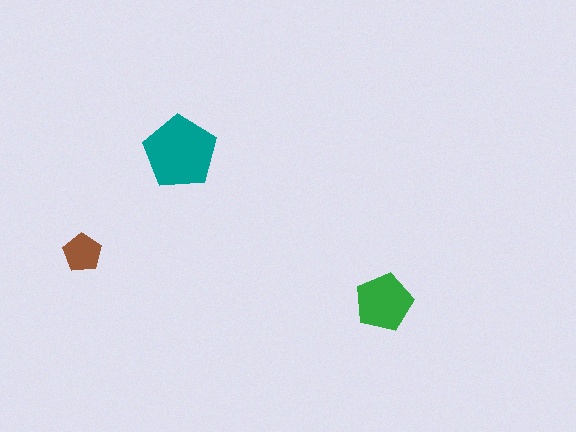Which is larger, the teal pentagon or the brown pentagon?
The teal one.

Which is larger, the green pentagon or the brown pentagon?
The green one.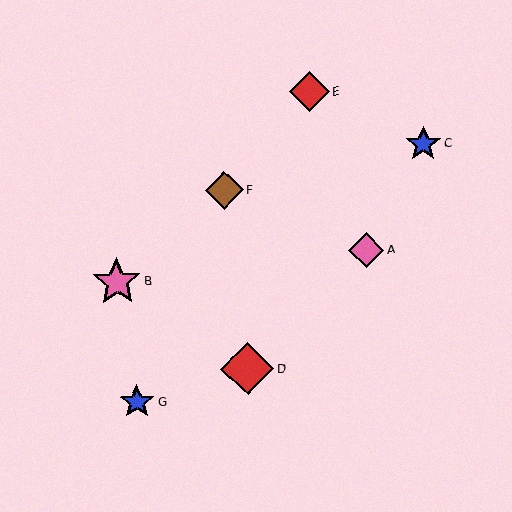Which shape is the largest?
The red diamond (labeled D) is the largest.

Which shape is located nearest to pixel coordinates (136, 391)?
The blue star (labeled G) at (137, 402) is nearest to that location.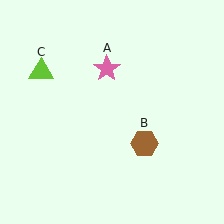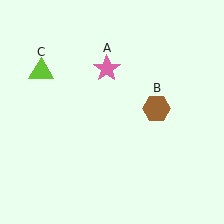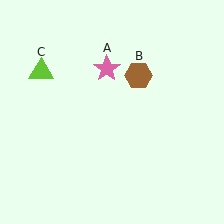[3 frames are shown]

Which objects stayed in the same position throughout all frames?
Pink star (object A) and lime triangle (object C) remained stationary.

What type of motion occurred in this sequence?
The brown hexagon (object B) rotated counterclockwise around the center of the scene.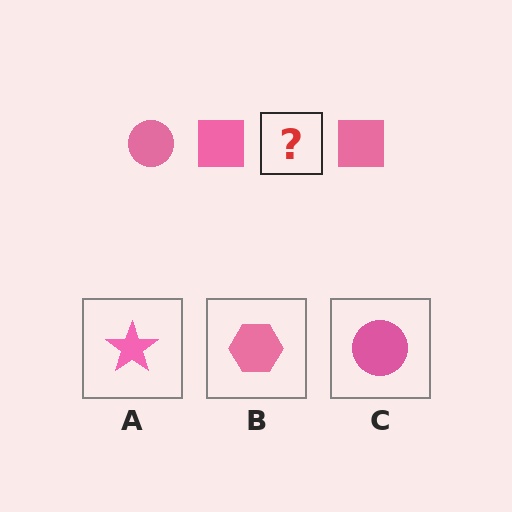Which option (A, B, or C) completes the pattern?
C.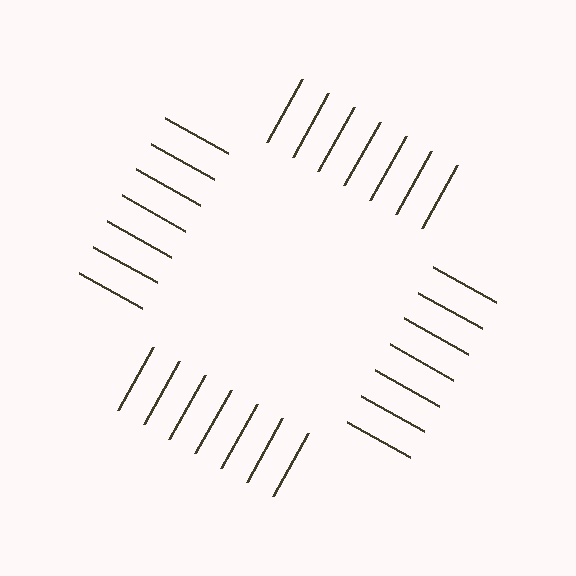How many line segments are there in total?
28 — 7 along each of the 4 edges.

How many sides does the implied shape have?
4 sides — the line-ends trace a square.